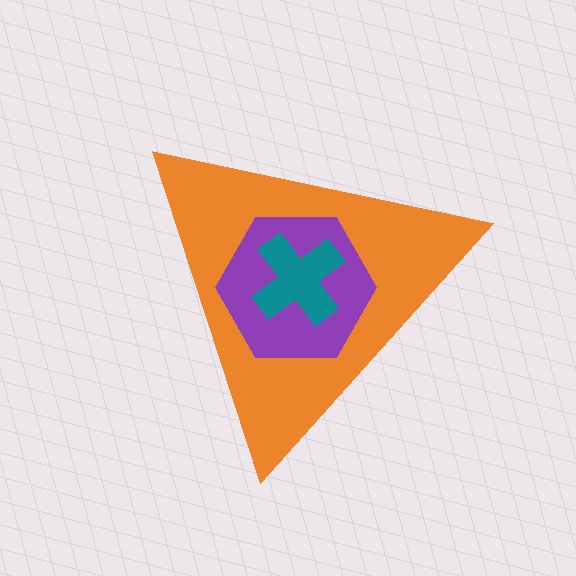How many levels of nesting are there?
3.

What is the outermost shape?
The orange triangle.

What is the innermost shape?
The teal cross.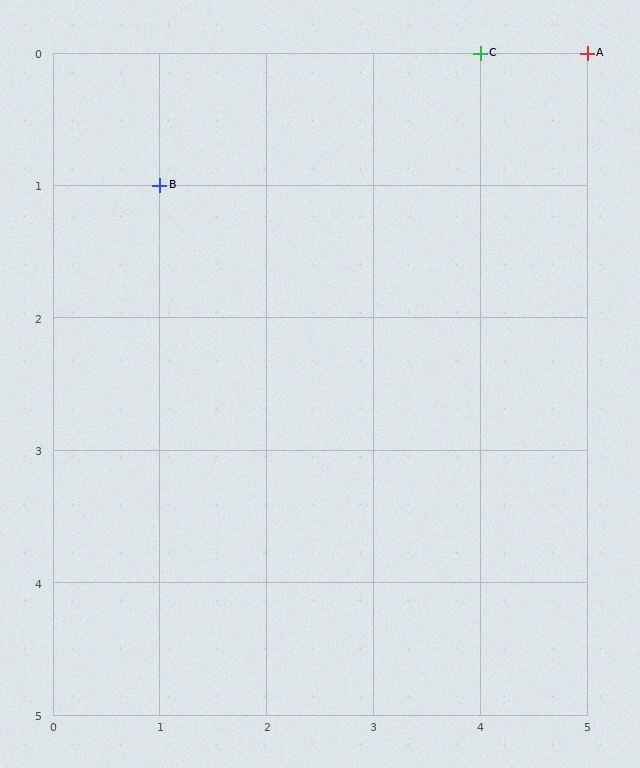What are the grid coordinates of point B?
Point B is at grid coordinates (1, 1).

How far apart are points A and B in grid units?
Points A and B are 4 columns and 1 row apart (about 4.1 grid units diagonally).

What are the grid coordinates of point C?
Point C is at grid coordinates (4, 0).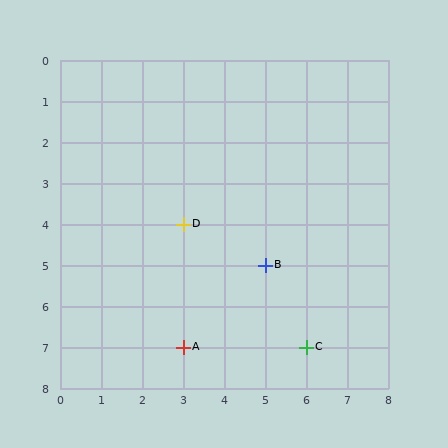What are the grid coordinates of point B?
Point B is at grid coordinates (5, 5).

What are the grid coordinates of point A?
Point A is at grid coordinates (3, 7).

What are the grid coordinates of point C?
Point C is at grid coordinates (6, 7).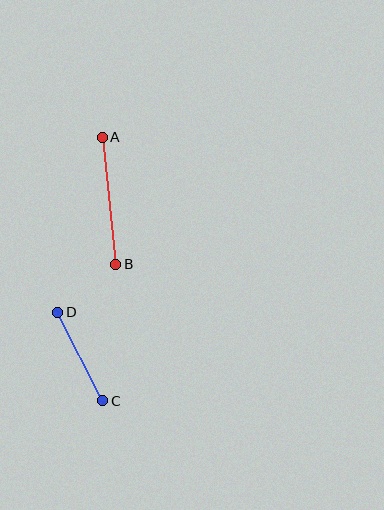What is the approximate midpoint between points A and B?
The midpoint is at approximately (109, 201) pixels.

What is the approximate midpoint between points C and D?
The midpoint is at approximately (80, 357) pixels.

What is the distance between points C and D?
The distance is approximately 99 pixels.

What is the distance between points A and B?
The distance is approximately 128 pixels.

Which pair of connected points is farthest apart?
Points A and B are farthest apart.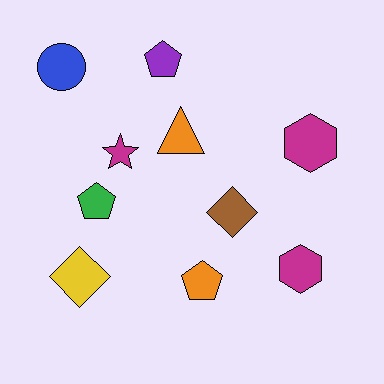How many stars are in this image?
There is 1 star.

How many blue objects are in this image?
There is 1 blue object.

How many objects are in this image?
There are 10 objects.